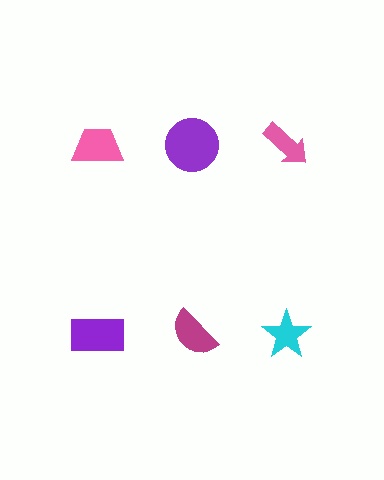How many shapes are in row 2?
3 shapes.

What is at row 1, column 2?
A purple circle.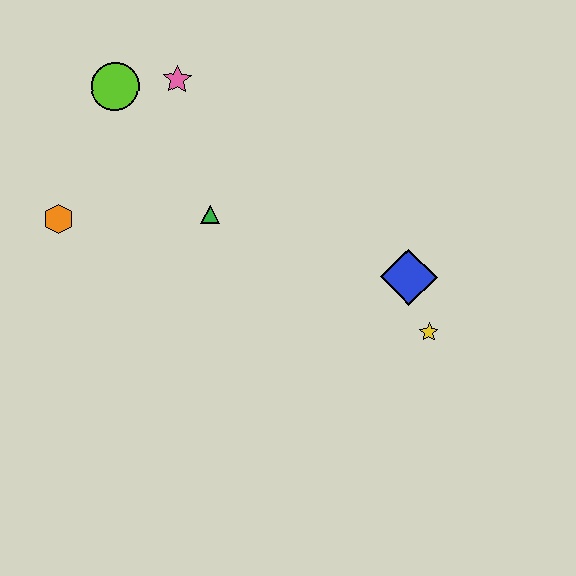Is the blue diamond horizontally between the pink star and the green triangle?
No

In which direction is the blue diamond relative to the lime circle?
The blue diamond is to the right of the lime circle.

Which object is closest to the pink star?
The lime circle is closest to the pink star.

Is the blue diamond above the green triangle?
No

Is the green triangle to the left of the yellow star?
Yes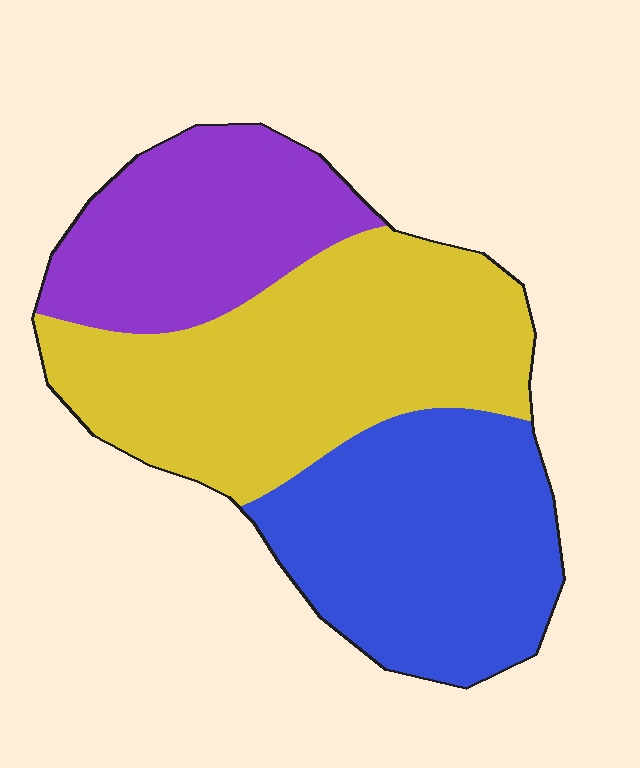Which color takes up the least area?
Purple, at roughly 25%.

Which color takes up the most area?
Yellow, at roughly 40%.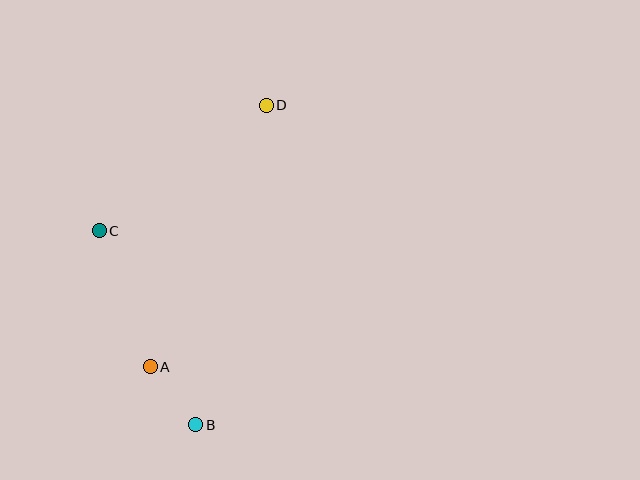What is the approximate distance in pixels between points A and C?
The distance between A and C is approximately 145 pixels.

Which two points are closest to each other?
Points A and B are closest to each other.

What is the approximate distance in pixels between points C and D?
The distance between C and D is approximately 208 pixels.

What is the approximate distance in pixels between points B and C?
The distance between B and C is approximately 217 pixels.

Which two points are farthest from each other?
Points B and D are farthest from each other.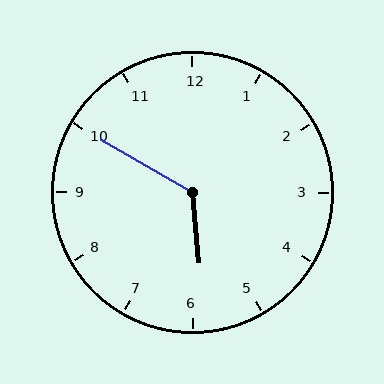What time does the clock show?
5:50.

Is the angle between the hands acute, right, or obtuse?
It is obtuse.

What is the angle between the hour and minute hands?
Approximately 125 degrees.